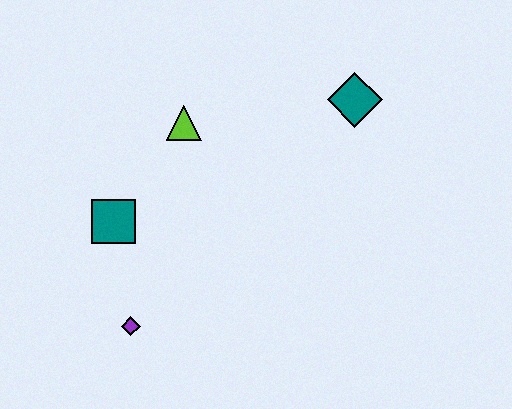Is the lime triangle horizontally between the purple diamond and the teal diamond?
Yes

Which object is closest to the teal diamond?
The lime triangle is closest to the teal diamond.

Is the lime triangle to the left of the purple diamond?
No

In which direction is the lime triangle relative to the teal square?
The lime triangle is above the teal square.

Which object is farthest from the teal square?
The teal diamond is farthest from the teal square.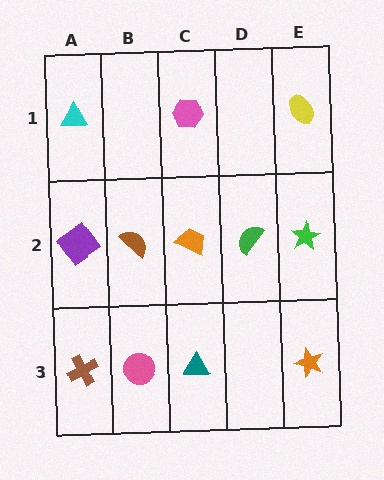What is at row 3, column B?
A pink circle.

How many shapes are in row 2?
5 shapes.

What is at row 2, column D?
A green semicircle.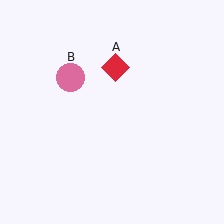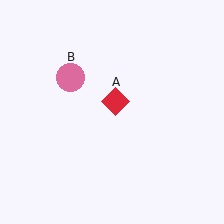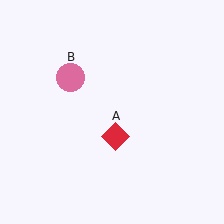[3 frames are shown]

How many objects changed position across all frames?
1 object changed position: red diamond (object A).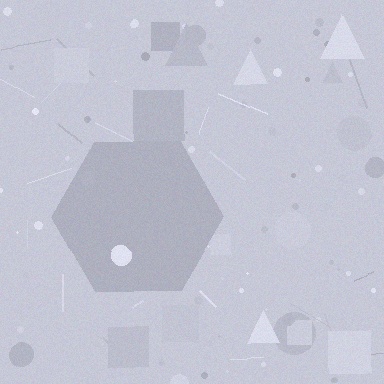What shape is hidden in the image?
A hexagon is hidden in the image.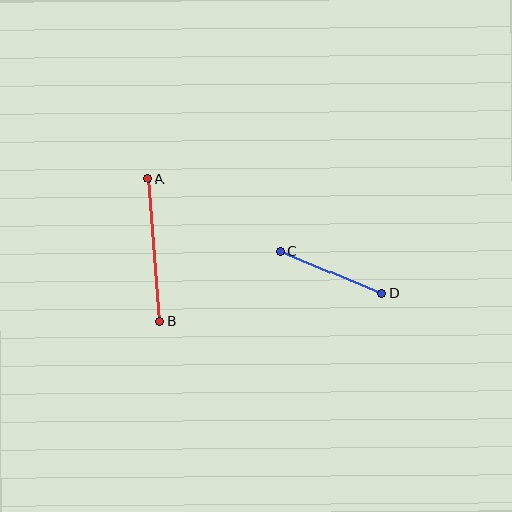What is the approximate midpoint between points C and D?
The midpoint is at approximately (331, 272) pixels.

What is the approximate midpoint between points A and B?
The midpoint is at approximately (154, 250) pixels.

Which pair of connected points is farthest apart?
Points A and B are farthest apart.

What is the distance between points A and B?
The distance is approximately 143 pixels.